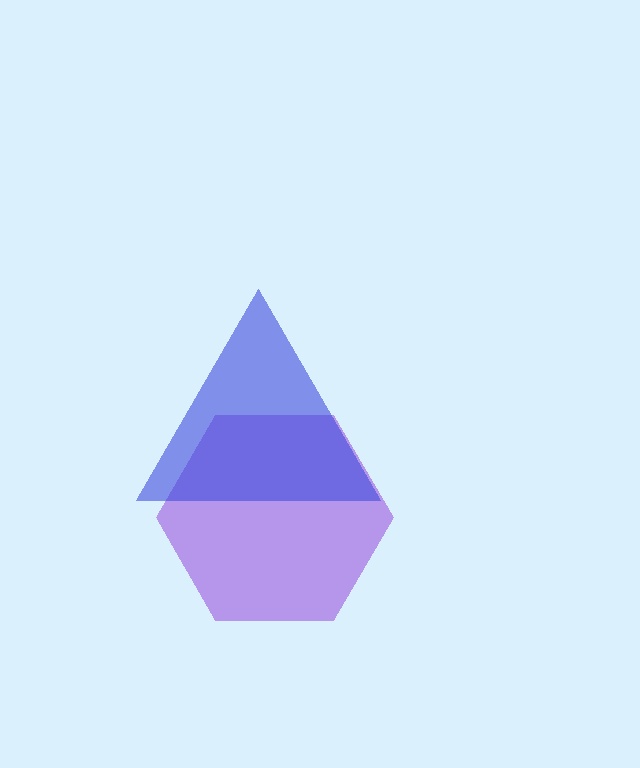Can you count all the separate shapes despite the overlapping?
Yes, there are 2 separate shapes.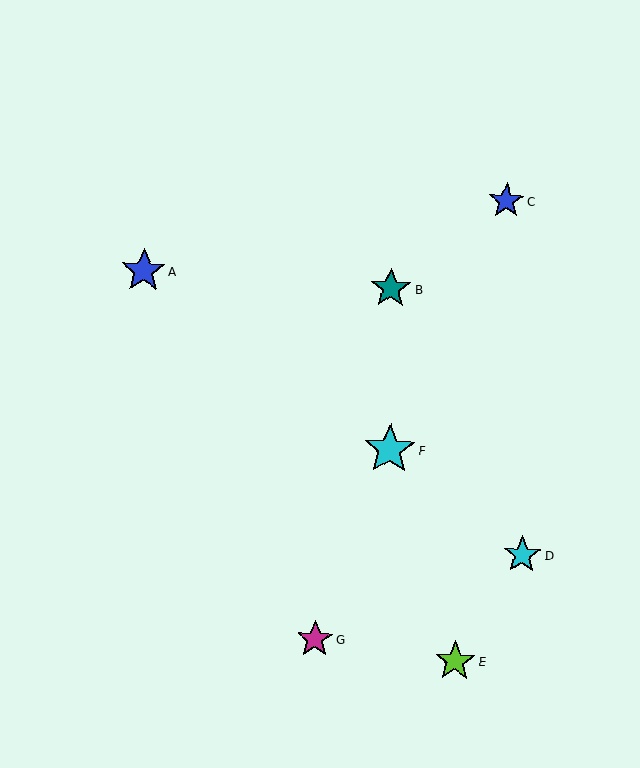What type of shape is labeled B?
Shape B is a teal star.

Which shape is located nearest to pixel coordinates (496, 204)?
The blue star (labeled C) at (506, 201) is nearest to that location.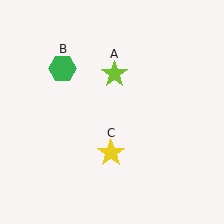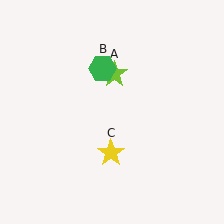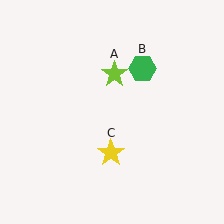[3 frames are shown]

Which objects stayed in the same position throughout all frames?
Lime star (object A) and yellow star (object C) remained stationary.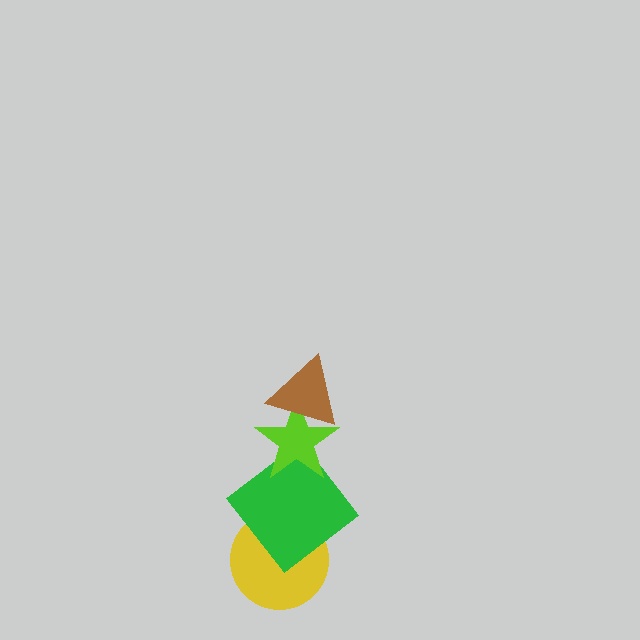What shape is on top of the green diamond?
The lime star is on top of the green diamond.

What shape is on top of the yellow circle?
The green diamond is on top of the yellow circle.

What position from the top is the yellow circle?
The yellow circle is 4th from the top.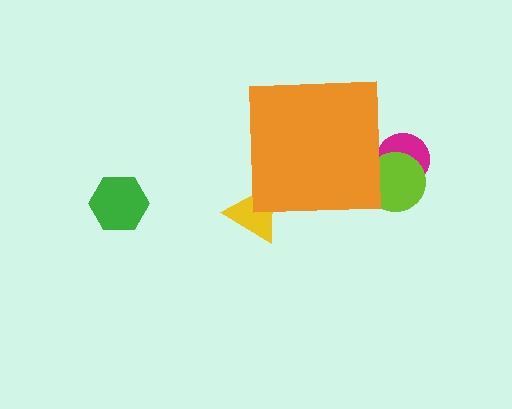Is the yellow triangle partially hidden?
Yes, the yellow triangle is partially hidden behind the orange square.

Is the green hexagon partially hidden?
No, the green hexagon is fully visible.